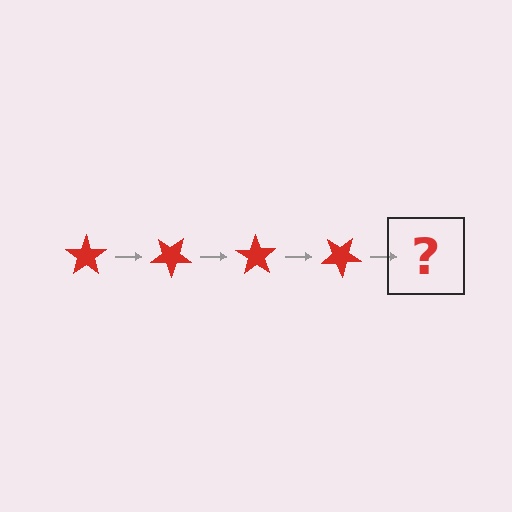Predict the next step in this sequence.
The next step is a red star rotated 140 degrees.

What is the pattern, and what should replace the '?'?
The pattern is that the star rotates 35 degrees each step. The '?' should be a red star rotated 140 degrees.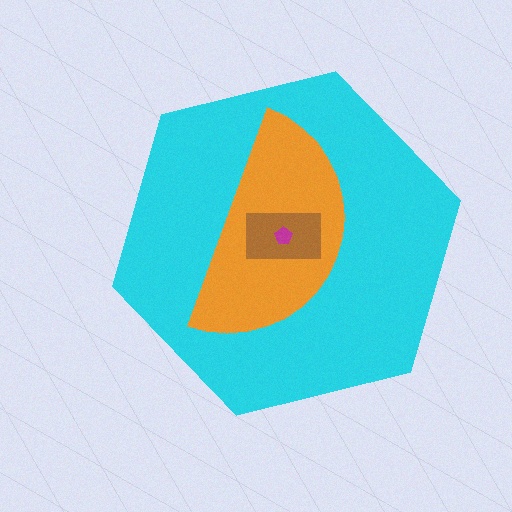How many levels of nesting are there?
4.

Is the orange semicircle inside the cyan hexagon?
Yes.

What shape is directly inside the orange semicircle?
The brown rectangle.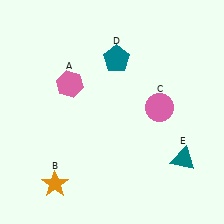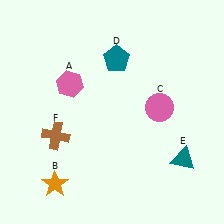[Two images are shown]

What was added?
A brown cross (F) was added in Image 2.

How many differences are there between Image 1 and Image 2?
There is 1 difference between the two images.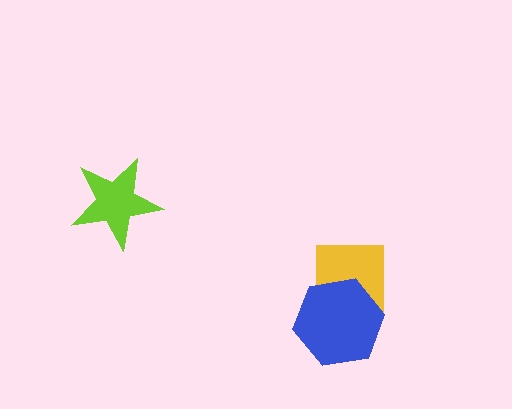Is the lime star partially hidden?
No, no other shape covers it.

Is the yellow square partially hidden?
Yes, it is partially covered by another shape.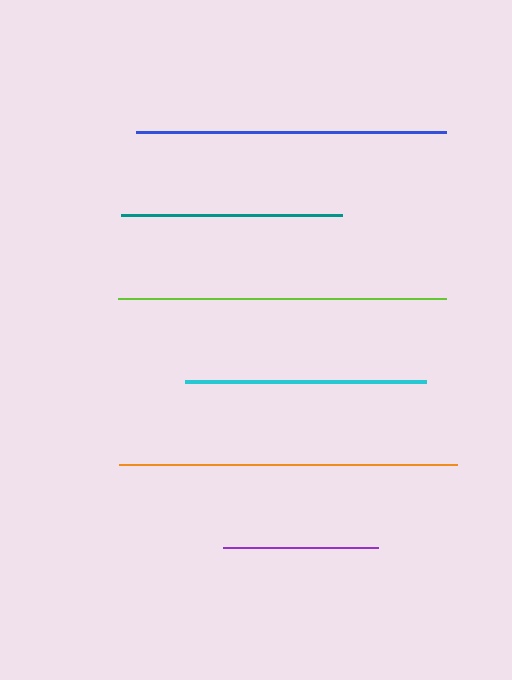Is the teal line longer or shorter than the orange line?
The orange line is longer than the teal line.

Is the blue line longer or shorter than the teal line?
The blue line is longer than the teal line.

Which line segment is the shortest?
The purple line is the shortest at approximately 155 pixels.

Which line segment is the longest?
The orange line is the longest at approximately 338 pixels.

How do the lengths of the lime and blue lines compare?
The lime and blue lines are approximately the same length.